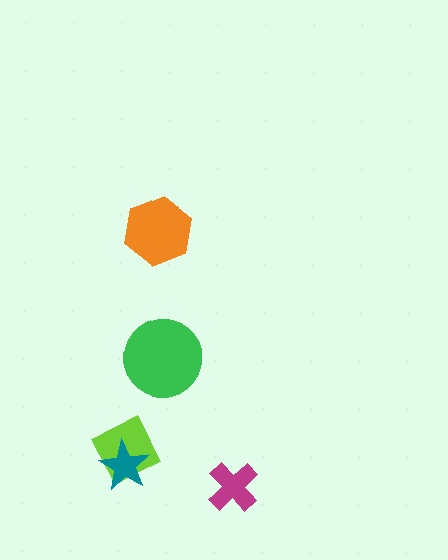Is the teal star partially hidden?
No, no other shape covers it.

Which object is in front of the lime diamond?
The teal star is in front of the lime diamond.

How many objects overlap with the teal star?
1 object overlaps with the teal star.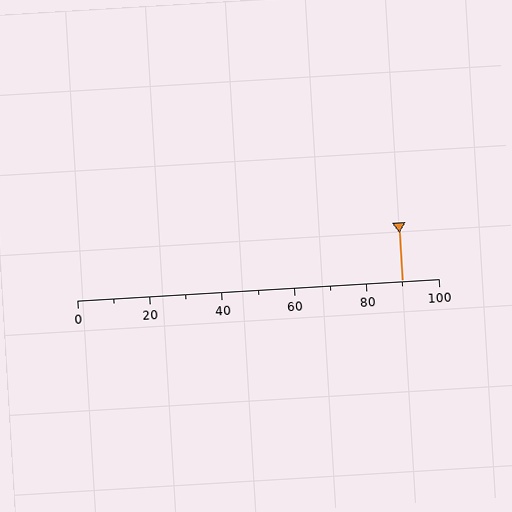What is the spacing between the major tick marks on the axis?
The major ticks are spaced 20 apart.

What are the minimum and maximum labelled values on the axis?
The axis runs from 0 to 100.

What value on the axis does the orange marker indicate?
The marker indicates approximately 90.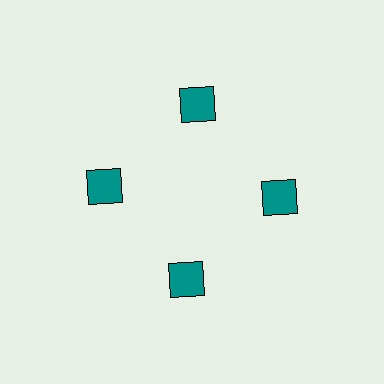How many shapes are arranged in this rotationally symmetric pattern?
There are 4 shapes, arranged in 4 groups of 1.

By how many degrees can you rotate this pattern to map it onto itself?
The pattern maps onto itself every 90 degrees of rotation.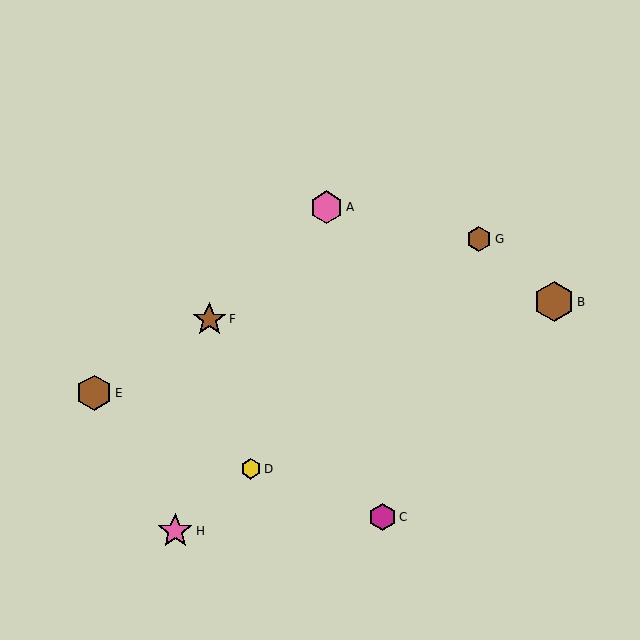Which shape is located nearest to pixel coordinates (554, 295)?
The brown hexagon (labeled B) at (554, 302) is nearest to that location.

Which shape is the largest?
The brown hexagon (labeled B) is the largest.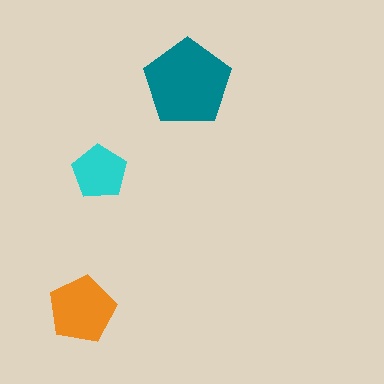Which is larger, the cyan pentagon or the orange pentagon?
The orange one.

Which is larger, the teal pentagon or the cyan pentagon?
The teal one.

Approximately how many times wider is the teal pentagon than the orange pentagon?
About 1.5 times wider.